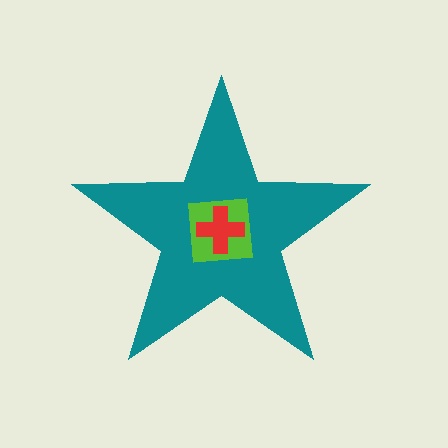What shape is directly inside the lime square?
The red cross.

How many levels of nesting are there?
3.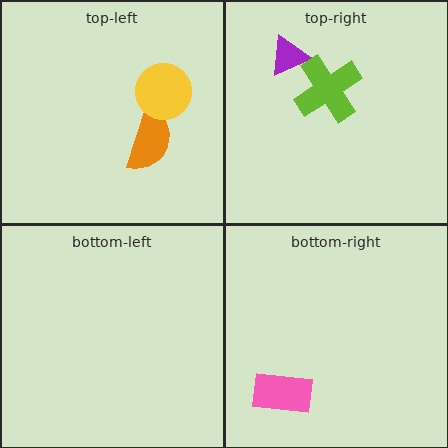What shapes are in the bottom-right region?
The pink rectangle.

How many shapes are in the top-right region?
2.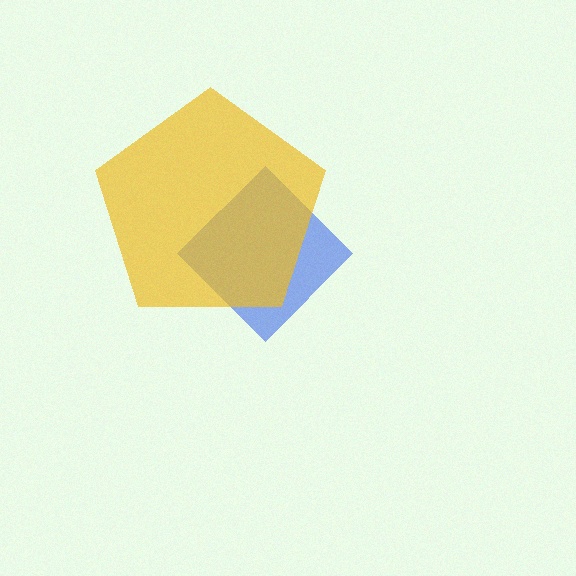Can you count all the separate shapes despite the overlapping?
Yes, there are 2 separate shapes.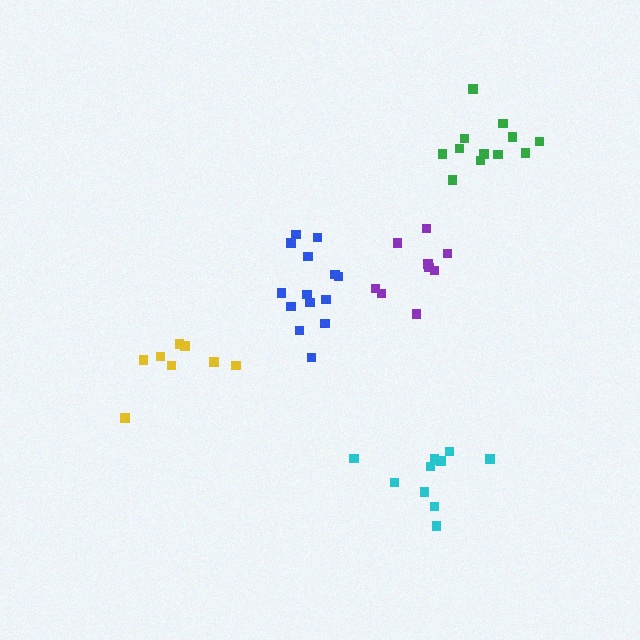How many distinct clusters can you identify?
There are 5 distinct clusters.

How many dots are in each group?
Group 1: 8 dots, Group 2: 12 dots, Group 3: 11 dots, Group 4: 14 dots, Group 5: 9 dots (54 total).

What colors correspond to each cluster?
The clusters are colored: yellow, green, cyan, blue, purple.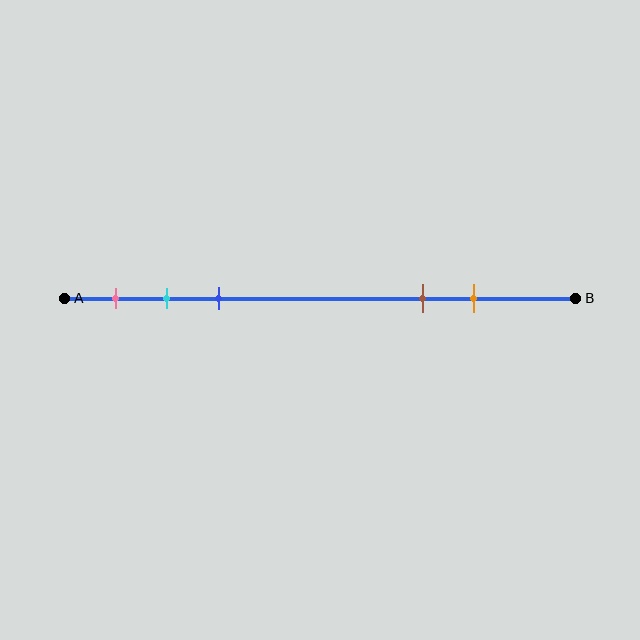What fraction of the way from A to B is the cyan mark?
The cyan mark is approximately 20% (0.2) of the way from A to B.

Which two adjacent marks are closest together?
The cyan and blue marks are the closest adjacent pair.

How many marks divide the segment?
There are 5 marks dividing the segment.